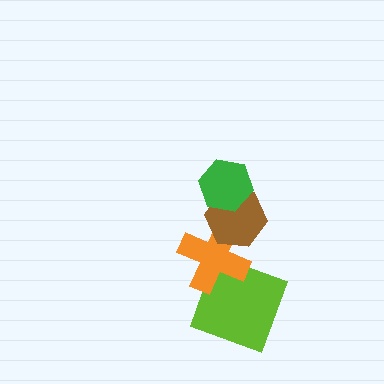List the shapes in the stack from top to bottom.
From top to bottom: the green hexagon, the brown hexagon, the orange cross, the lime square.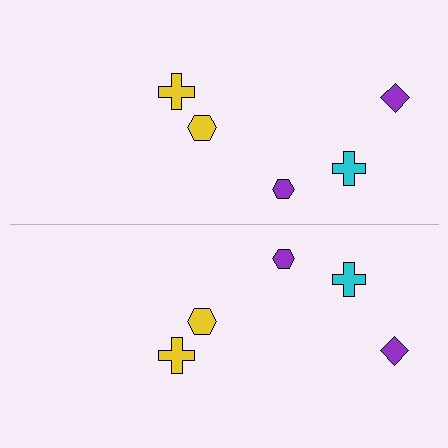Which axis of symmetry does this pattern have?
The pattern has a horizontal axis of symmetry running through the center of the image.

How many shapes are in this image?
There are 10 shapes in this image.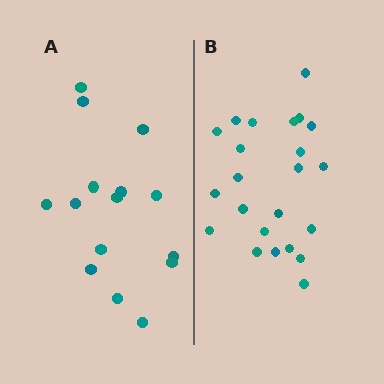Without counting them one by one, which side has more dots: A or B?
Region B (the right region) has more dots.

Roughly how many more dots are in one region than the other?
Region B has roughly 8 or so more dots than region A.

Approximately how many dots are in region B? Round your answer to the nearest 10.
About 20 dots. (The exact count is 23, which rounds to 20.)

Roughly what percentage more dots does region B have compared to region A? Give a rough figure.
About 55% more.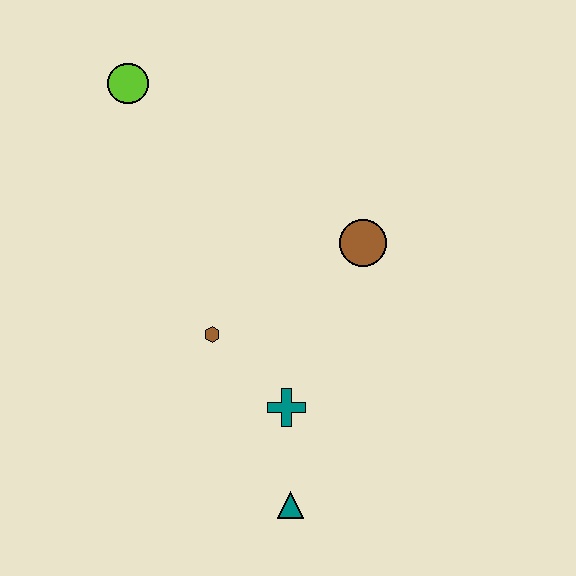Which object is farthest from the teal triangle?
The lime circle is farthest from the teal triangle.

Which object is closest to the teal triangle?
The teal cross is closest to the teal triangle.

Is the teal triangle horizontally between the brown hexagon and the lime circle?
No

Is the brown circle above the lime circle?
No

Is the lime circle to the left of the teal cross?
Yes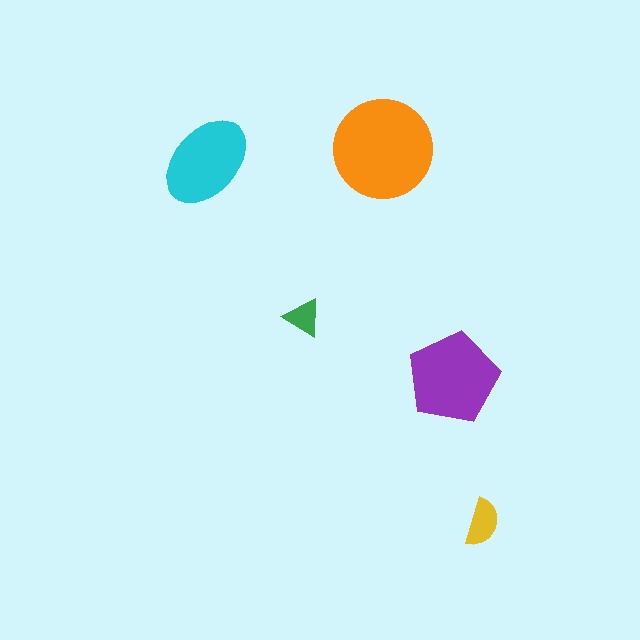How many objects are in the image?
There are 5 objects in the image.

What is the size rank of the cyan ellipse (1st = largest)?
3rd.